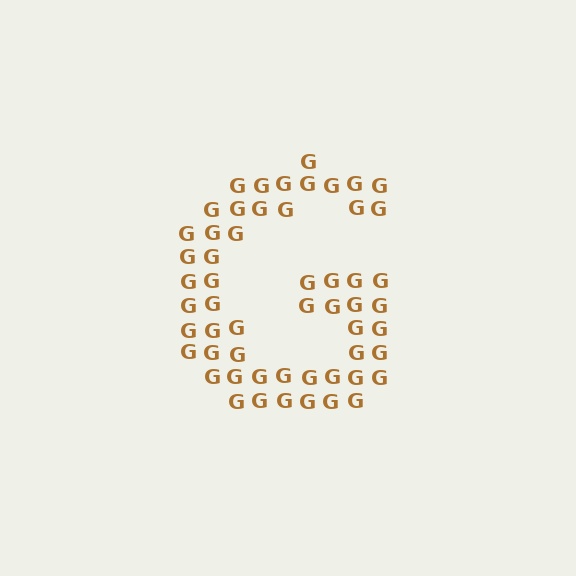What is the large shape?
The large shape is the letter G.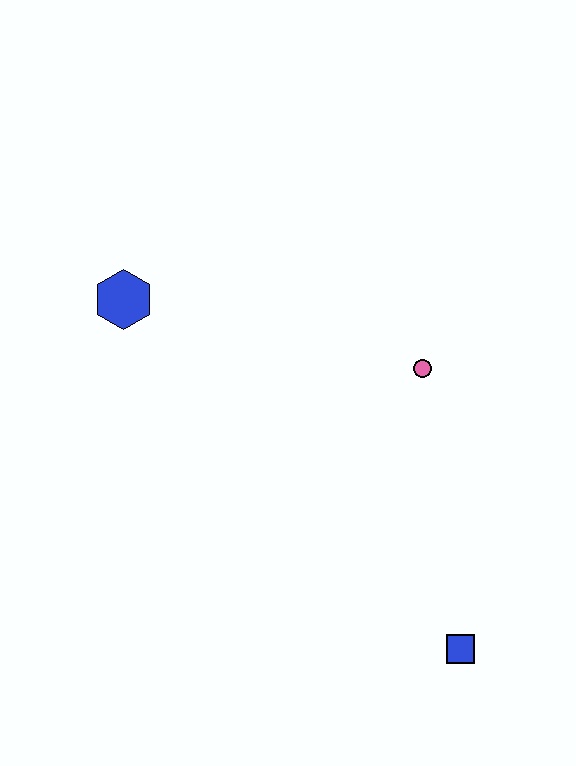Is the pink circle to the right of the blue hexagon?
Yes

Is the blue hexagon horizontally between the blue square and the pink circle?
No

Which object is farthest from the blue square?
The blue hexagon is farthest from the blue square.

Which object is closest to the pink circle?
The blue square is closest to the pink circle.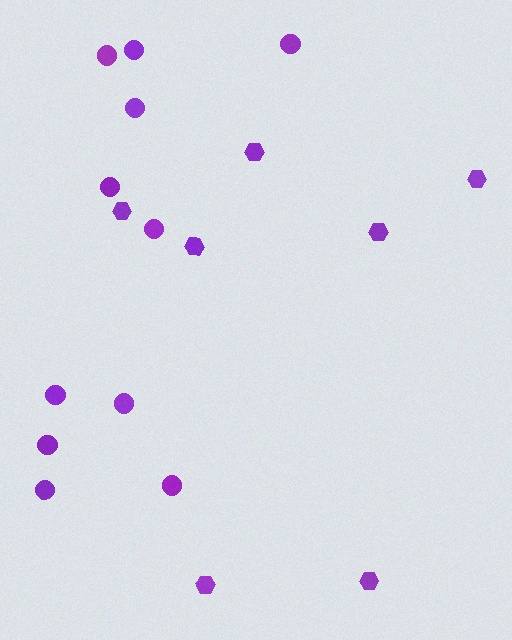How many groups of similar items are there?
There are 2 groups: one group of hexagons (7) and one group of circles (11).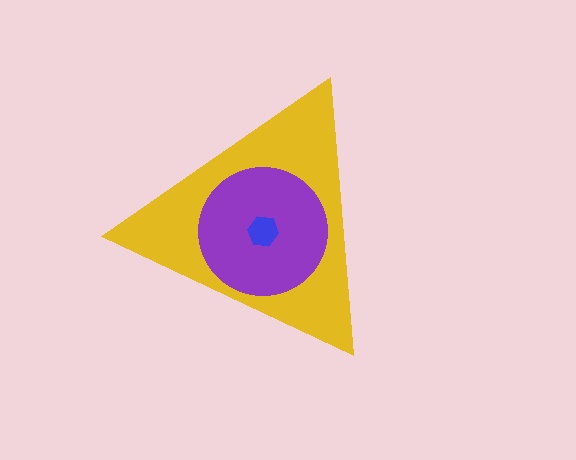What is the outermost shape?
The yellow triangle.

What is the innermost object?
The blue hexagon.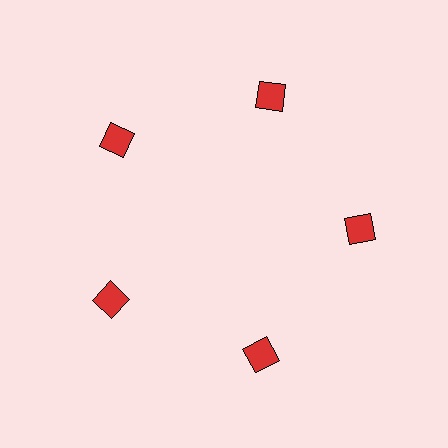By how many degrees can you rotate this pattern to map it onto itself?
The pattern maps onto itself every 72 degrees of rotation.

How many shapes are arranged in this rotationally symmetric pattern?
There are 5 shapes, arranged in 5 groups of 1.